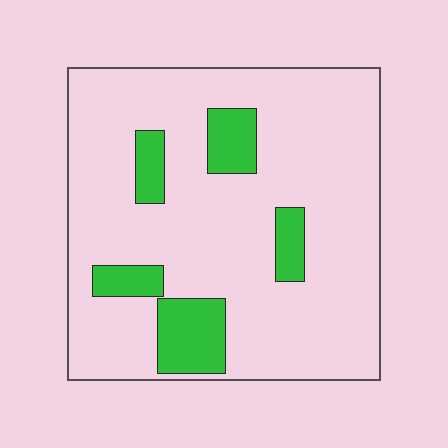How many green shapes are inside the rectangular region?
5.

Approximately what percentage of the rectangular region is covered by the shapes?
Approximately 15%.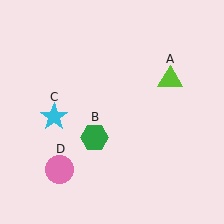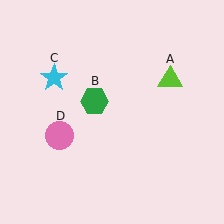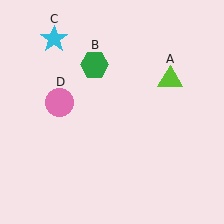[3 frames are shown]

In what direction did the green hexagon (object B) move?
The green hexagon (object B) moved up.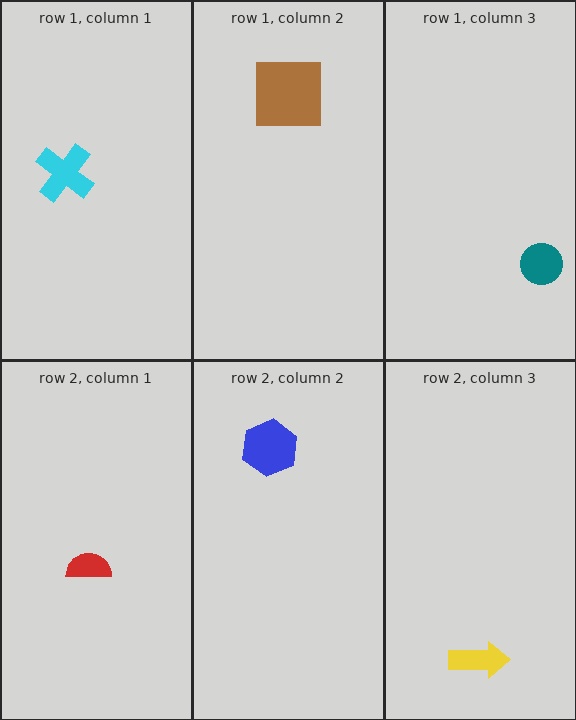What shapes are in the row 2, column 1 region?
The red semicircle.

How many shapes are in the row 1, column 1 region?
1.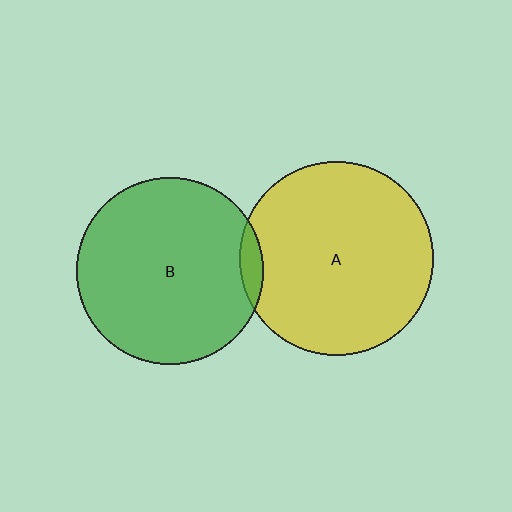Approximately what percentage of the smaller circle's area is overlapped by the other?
Approximately 5%.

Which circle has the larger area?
Circle A (yellow).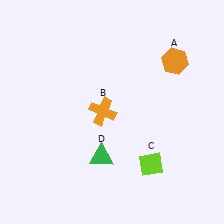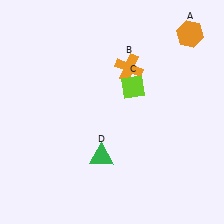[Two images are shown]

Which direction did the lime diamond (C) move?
The lime diamond (C) moved up.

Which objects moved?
The objects that moved are: the orange hexagon (A), the orange cross (B), the lime diamond (C).